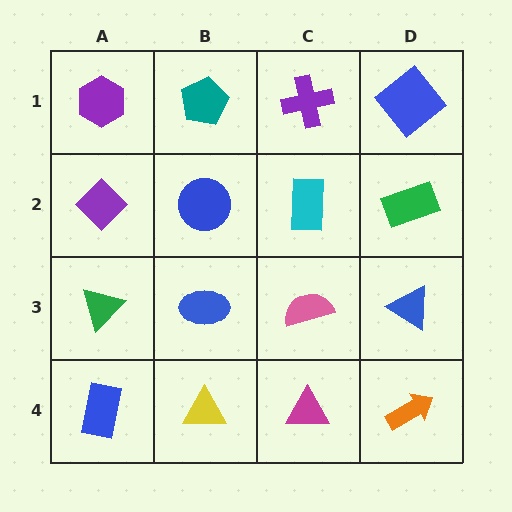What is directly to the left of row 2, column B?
A purple diamond.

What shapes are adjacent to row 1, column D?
A green rectangle (row 2, column D), a purple cross (row 1, column C).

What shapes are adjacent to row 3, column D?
A green rectangle (row 2, column D), an orange arrow (row 4, column D), a pink semicircle (row 3, column C).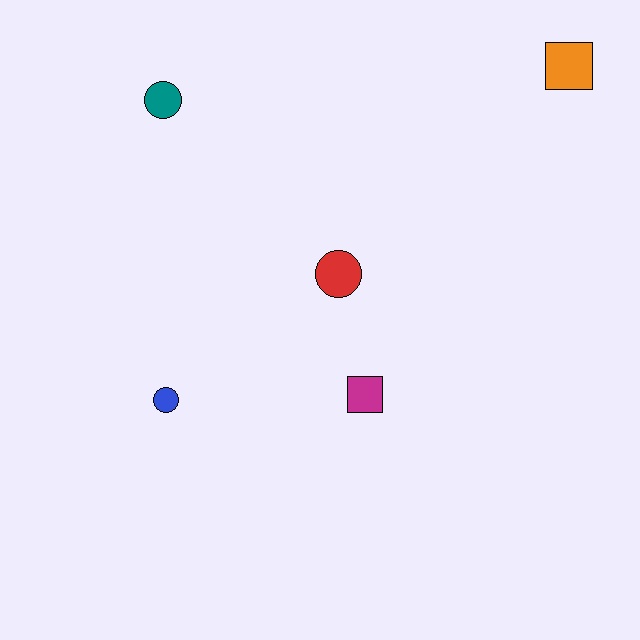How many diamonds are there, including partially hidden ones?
There are no diamonds.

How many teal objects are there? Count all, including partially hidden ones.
There is 1 teal object.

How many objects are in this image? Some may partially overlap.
There are 5 objects.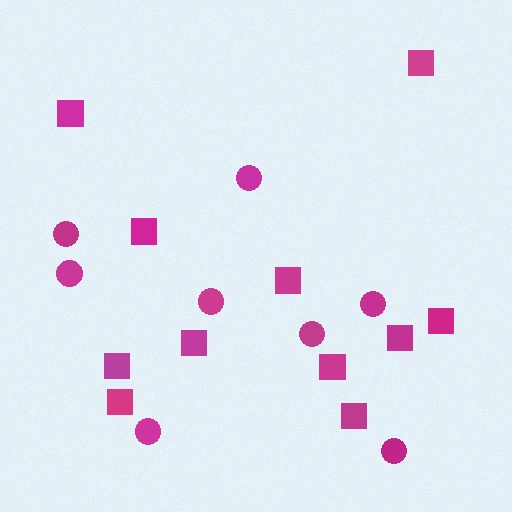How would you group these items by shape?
There are 2 groups: one group of circles (8) and one group of squares (11).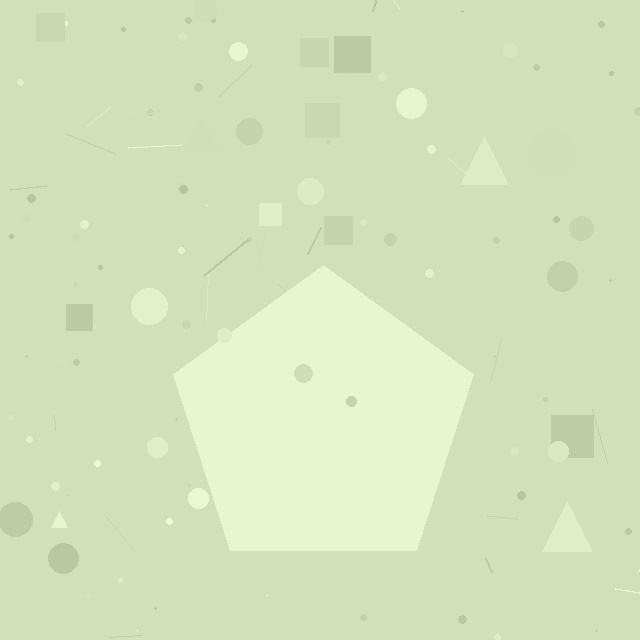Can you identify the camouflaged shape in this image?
The camouflaged shape is a pentagon.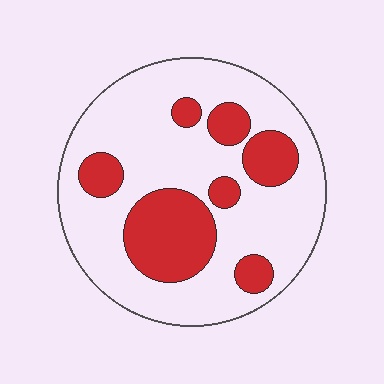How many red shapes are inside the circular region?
7.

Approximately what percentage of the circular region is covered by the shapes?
Approximately 25%.